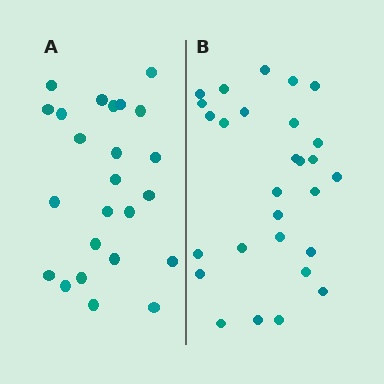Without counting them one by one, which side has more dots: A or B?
Region B (the right region) has more dots.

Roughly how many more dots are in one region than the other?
Region B has about 4 more dots than region A.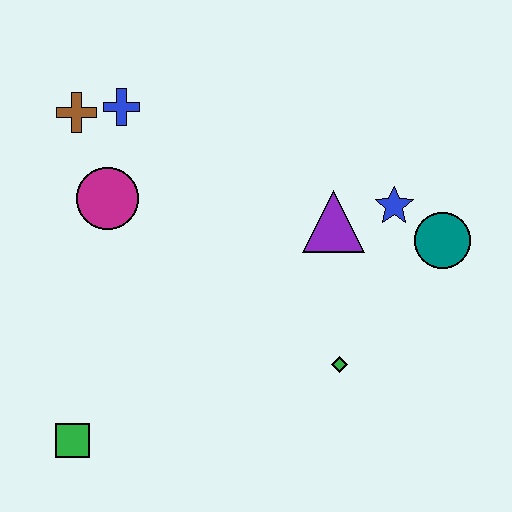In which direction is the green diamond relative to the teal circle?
The green diamond is below the teal circle.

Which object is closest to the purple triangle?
The blue star is closest to the purple triangle.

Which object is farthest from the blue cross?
The teal circle is farthest from the blue cross.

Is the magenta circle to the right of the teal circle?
No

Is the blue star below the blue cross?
Yes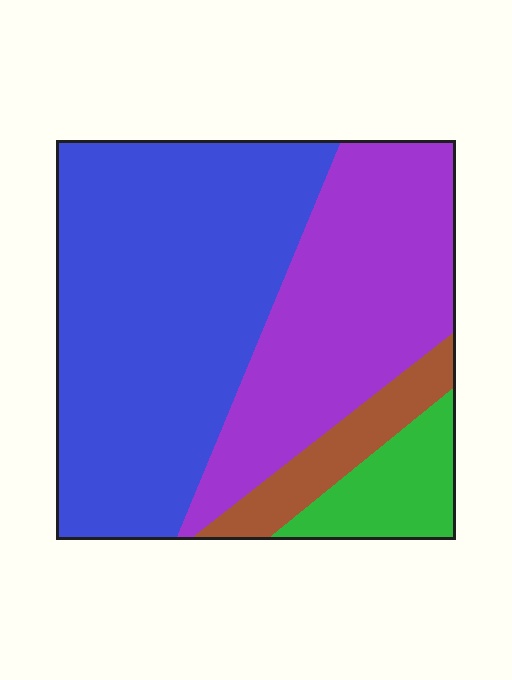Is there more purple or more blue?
Blue.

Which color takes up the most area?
Blue, at roughly 50%.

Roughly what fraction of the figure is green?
Green covers roughly 10% of the figure.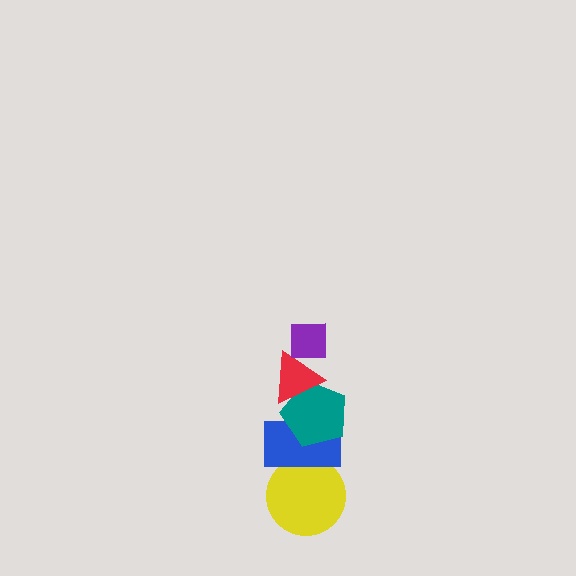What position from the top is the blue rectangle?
The blue rectangle is 4th from the top.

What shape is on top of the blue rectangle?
The teal pentagon is on top of the blue rectangle.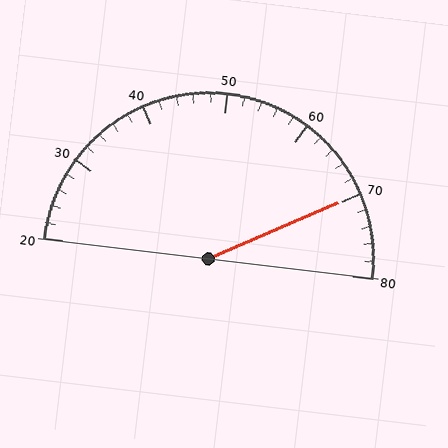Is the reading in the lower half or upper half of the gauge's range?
The reading is in the upper half of the range (20 to 80).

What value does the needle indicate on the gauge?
The needle indicates approximately 70.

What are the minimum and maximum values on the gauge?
The gauge ranges from 20 to 80.